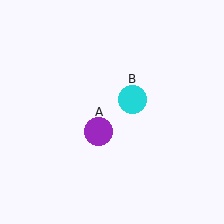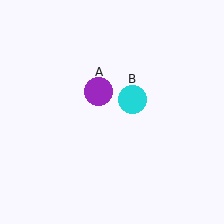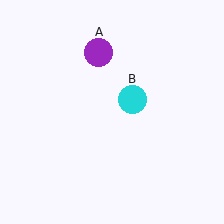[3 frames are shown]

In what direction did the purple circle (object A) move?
The purple circle (object A) moved up.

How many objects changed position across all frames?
1 object changed position: purple circle (object A).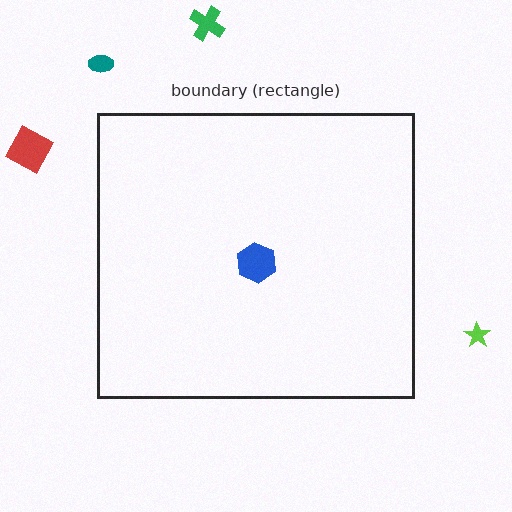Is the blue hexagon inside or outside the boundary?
Inside.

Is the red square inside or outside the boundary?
Outside.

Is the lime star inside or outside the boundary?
Outside.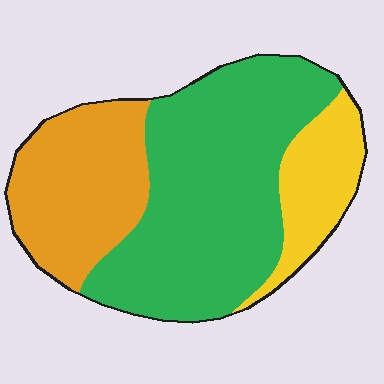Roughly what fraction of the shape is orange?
Orange takes up between a quarter and a half of the shape.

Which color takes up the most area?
Green, at roughly 55%.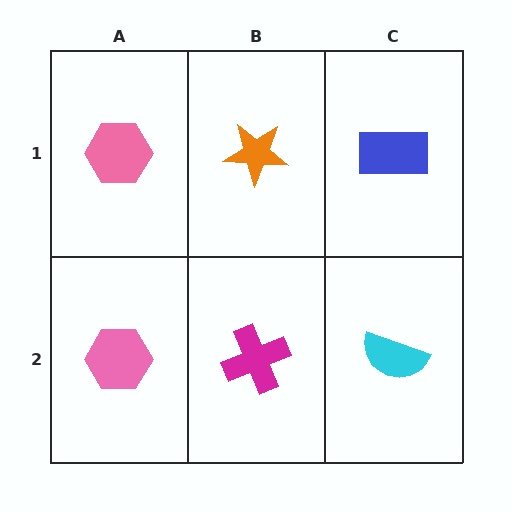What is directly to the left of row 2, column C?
A magenta cross.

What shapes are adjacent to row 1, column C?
A cyan semicircle (row 2, column C), an orange star (row 1, column B).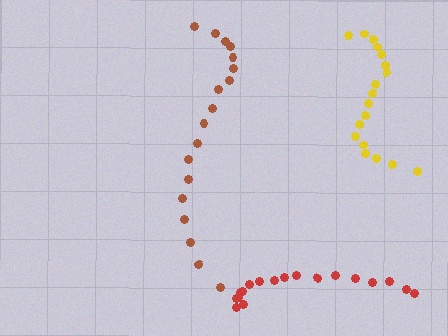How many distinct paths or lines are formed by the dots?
There are 3 distinct paths.